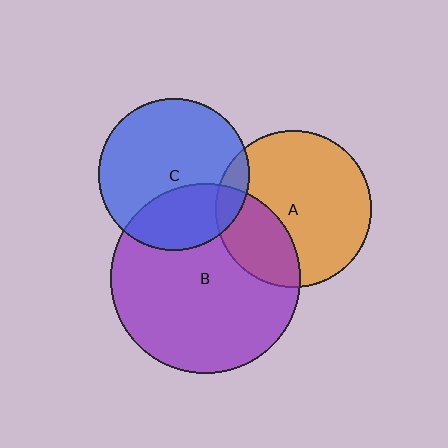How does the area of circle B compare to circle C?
Approximately 1.6 times.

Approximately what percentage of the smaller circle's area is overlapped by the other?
Approximately 10%.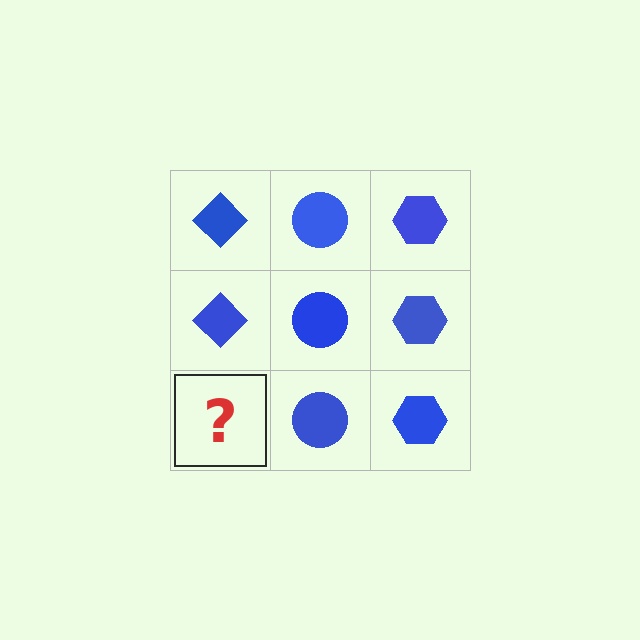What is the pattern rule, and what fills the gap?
The rule is that each column has a consistent shape. The gap should be filled with a blue diamond.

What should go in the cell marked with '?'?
The missing cell should contain a blue diamond.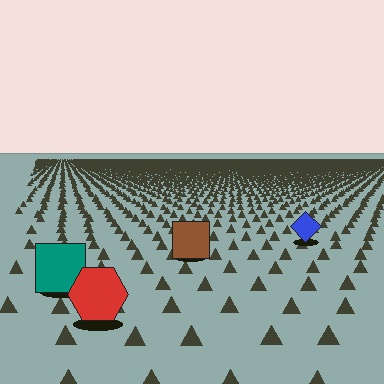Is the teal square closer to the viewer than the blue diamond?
Yes. The teal square is closer — you can tell from the texture gradient: the ground texture is coarser near it.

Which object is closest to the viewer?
The red hexagon is closest. The texture marks near it are larger and more spread out.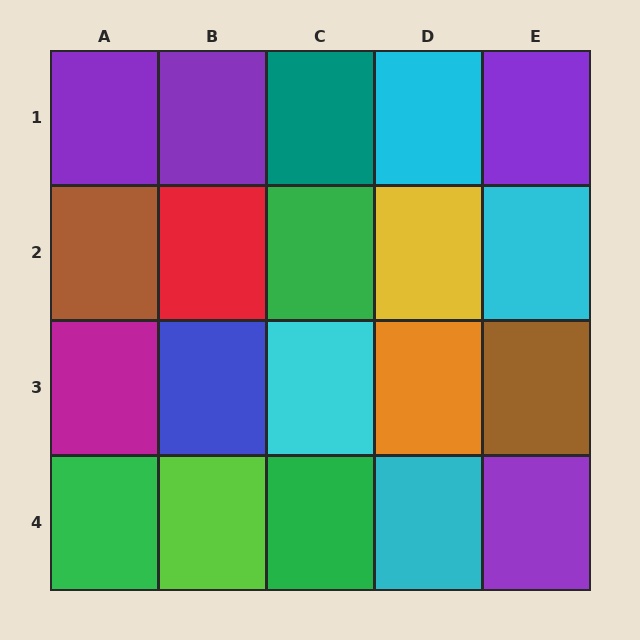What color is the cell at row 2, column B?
Red.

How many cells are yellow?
1 cell is yellow.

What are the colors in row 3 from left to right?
Magenta, blue, cyan, orange, brown.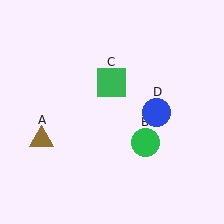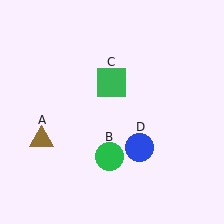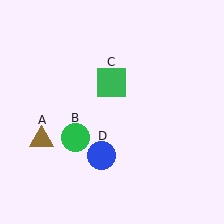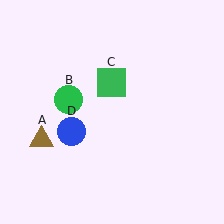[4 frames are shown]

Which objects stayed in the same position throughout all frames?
Brown triangle (object A) and green square (object C) remained stationary.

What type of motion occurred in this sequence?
The green circle (object B), blue circle (object D) rotated clockwise around the center of the scene.